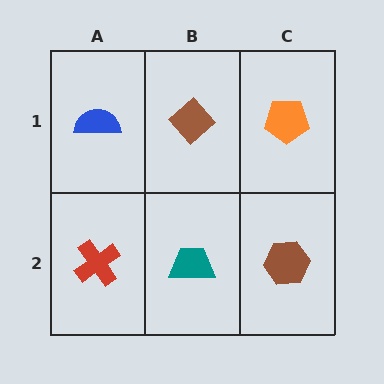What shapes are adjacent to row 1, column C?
A brown hexagon (row 2, column C), a brown diamond (row 1, column B).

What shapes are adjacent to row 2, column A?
A blue semicircle (row 1, column A), a teal trapezoid (row 2, column B).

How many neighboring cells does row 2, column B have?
3.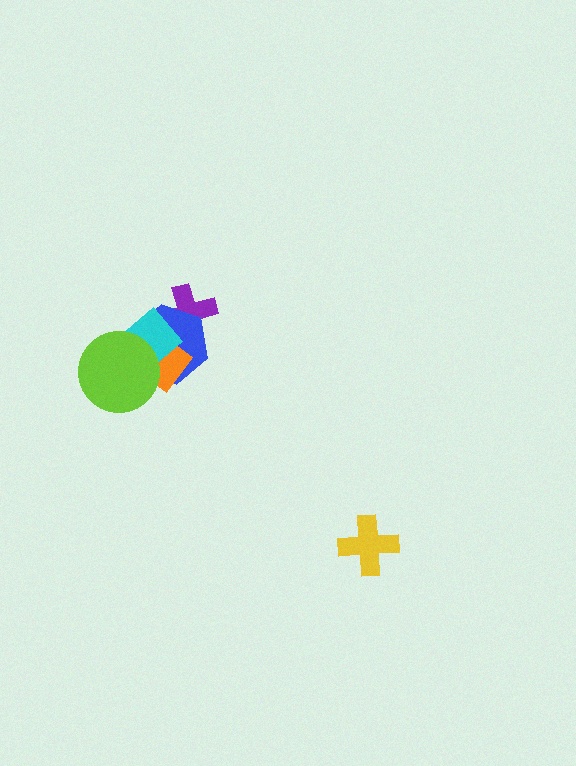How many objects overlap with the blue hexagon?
4 objects overlap with the blue hexagon.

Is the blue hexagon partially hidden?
Yes, it is partially covered by another shape.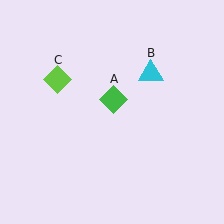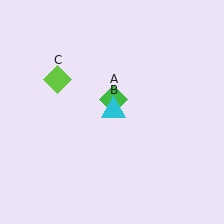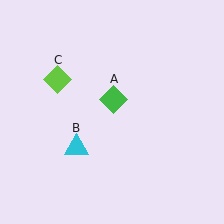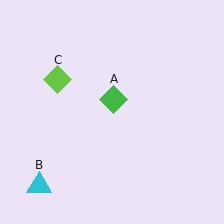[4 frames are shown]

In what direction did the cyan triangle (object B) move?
The cyan triangle (object B) moved down and to the left.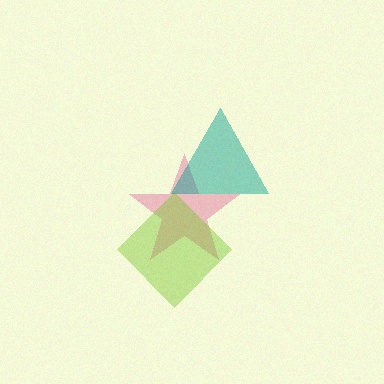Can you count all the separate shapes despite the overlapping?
Yes, there are 3 separate shapes.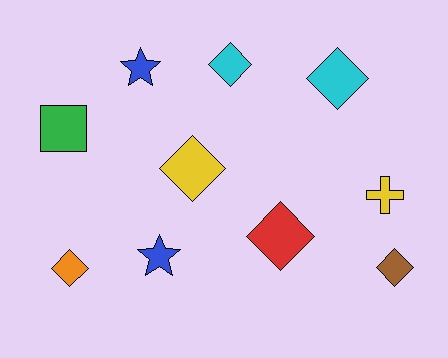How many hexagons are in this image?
There are no hexagons.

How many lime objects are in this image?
There are no lime objects.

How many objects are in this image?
There are 10 objects.